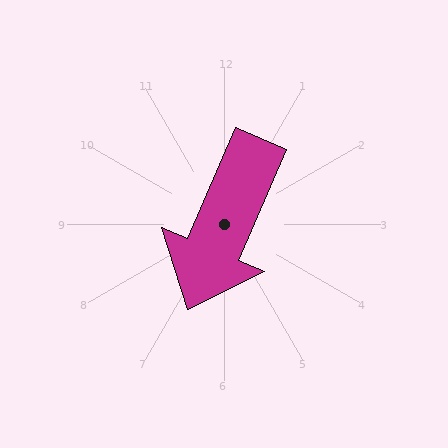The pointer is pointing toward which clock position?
Roughly 7 o'clock.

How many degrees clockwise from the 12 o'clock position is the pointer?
Approximately 203 degrees.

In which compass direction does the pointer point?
Southwest.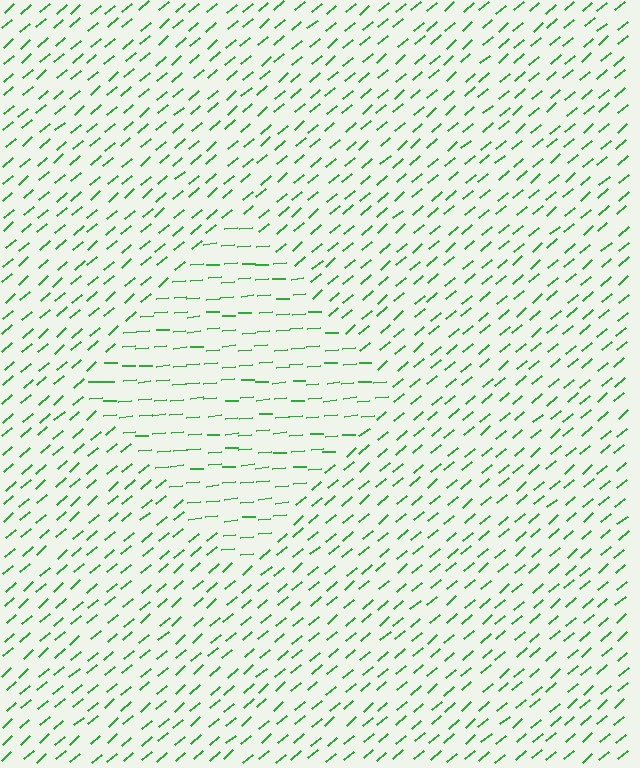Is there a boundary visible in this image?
Yes, there is a texture boundary formed by a change in line orientation.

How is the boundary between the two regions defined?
The boundary is defined purely by a change in line orientation (approximately 36 degrees difference). All lines are the same color and thickness.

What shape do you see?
I see a diamond.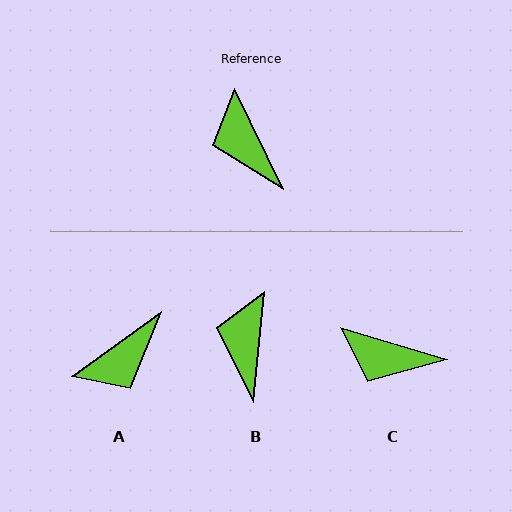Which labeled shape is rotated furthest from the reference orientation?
A, about 100 degrees away.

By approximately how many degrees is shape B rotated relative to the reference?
Approximately 32 degrees clockwise.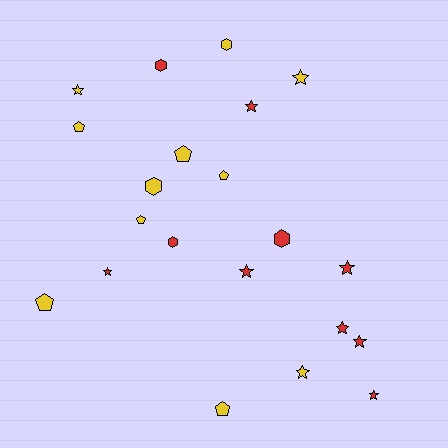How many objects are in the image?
There are 21 objects.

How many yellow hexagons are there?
There are 2 yellow hexagons.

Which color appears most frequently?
Yellow, with 11 objects.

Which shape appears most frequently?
Star, with 10 objects.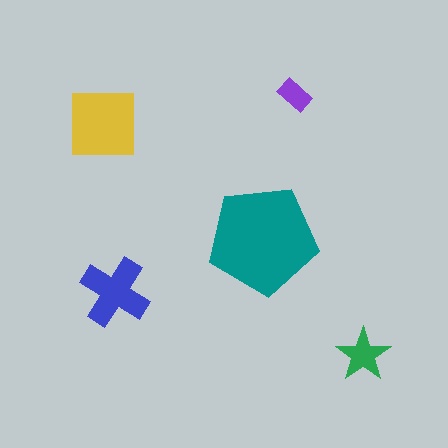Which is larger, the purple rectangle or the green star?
The green star.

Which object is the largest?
The teal pentagon.